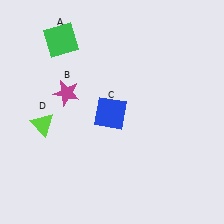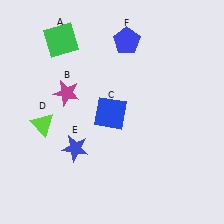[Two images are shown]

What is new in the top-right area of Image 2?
A blue pentagon (F) was added in the top-right area of Image 2.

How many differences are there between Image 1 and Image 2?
There are 2 differences between the two images.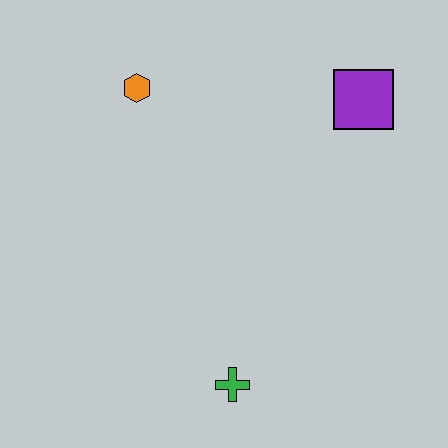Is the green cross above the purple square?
No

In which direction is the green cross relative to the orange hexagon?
The green cross is below the orange hexagon.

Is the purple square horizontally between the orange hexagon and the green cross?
No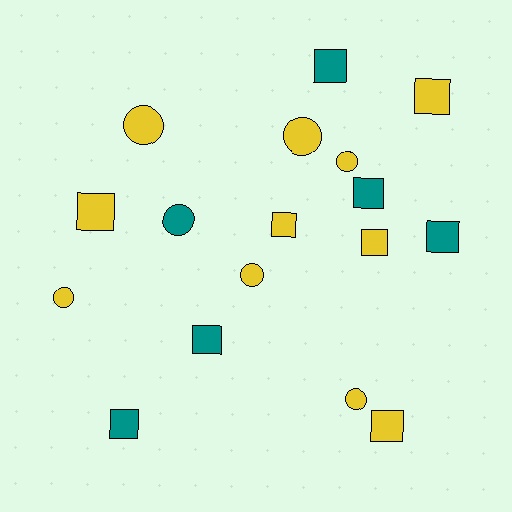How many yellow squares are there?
There are 5 yellow squares.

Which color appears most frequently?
Yellow, with 11 objects.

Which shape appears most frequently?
Square, with 10 objects.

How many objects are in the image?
There are 17 objects.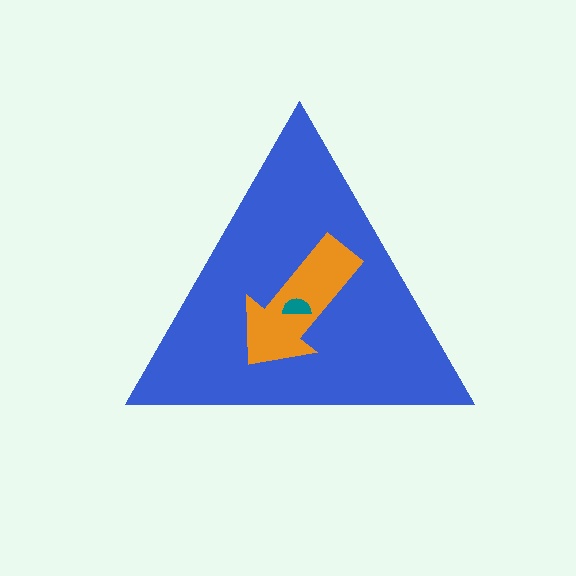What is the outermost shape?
The blue triangle.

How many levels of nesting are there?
3.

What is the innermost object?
The teal semicircle.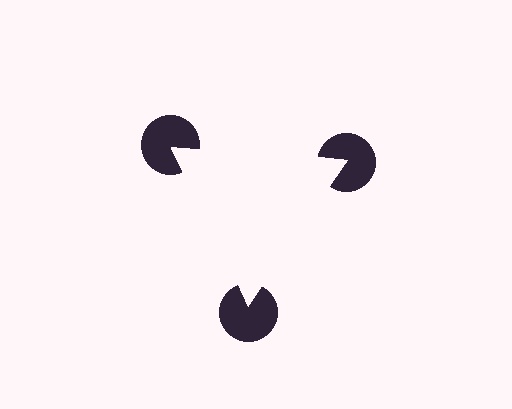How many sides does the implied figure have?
3 sides.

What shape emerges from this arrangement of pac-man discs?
An illusory triangle — its edges are inferred from the aligned wedge cuts in the pac-man discs, not physically drawn.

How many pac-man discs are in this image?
There are 3 — one at each vertex of the illusory triangle.